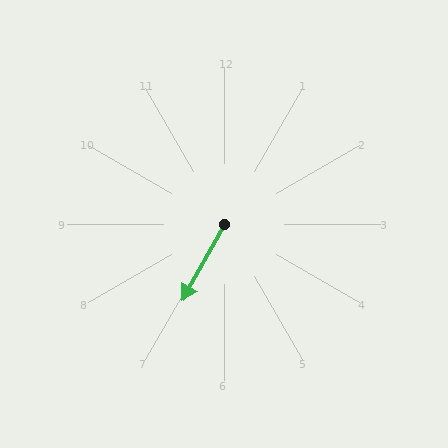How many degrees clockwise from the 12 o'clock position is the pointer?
Approximately 209 degrees.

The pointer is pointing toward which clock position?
Roughly 7 o'clock.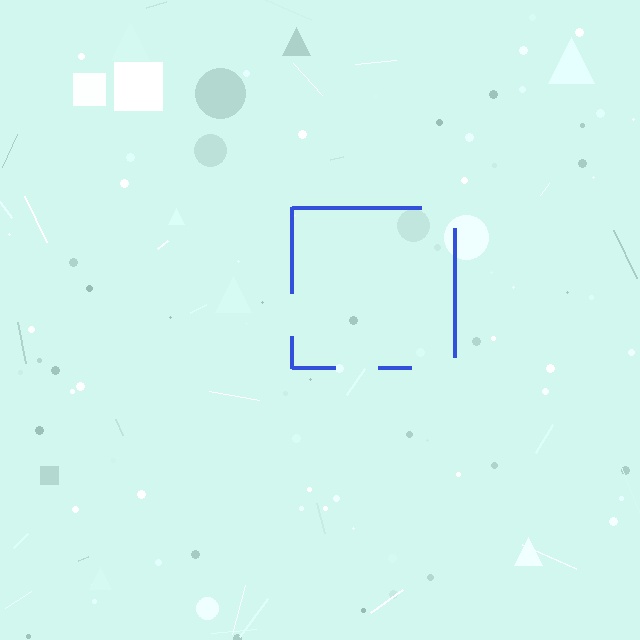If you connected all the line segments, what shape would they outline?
They would outline a square.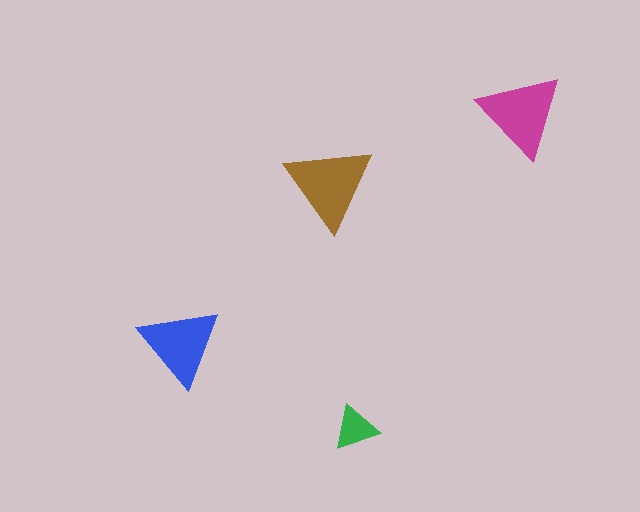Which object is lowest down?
The green triangle is bottommost.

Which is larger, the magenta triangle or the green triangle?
The magenta one.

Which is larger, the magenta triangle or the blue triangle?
The magenta one.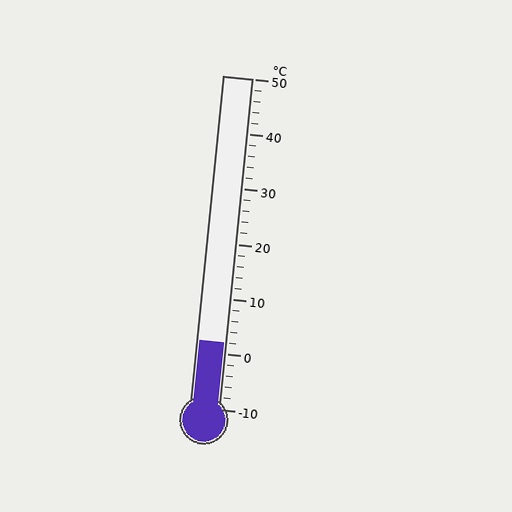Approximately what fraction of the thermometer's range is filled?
The thermometer is filled to approximately 20% of its range.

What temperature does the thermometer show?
The thermometer shows approximately 2°C.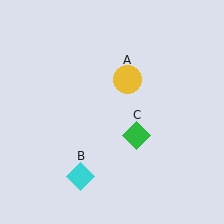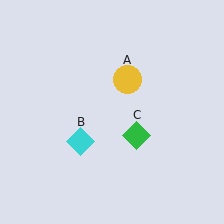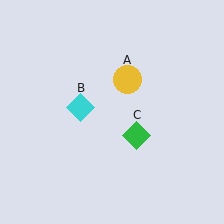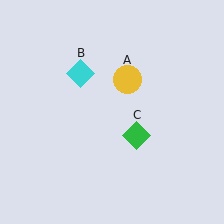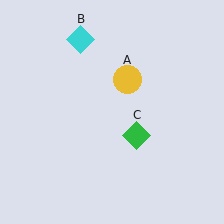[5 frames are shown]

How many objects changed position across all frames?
1 object changed position: cyan diamond (object B).